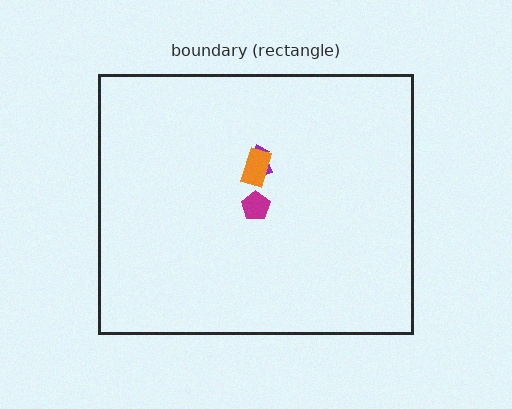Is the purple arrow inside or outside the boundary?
Inside.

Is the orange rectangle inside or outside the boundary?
Inside.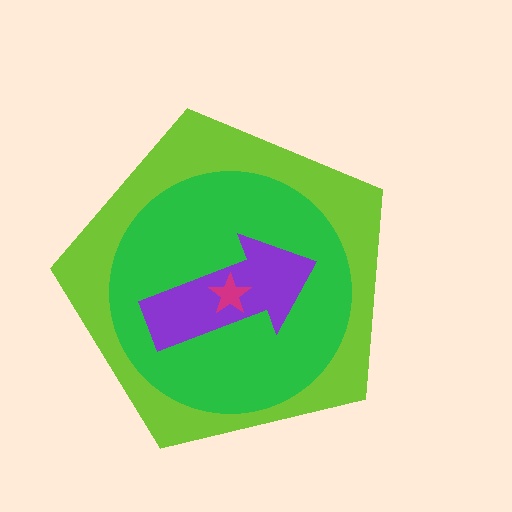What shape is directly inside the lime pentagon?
The green circle.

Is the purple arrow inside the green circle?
Yes.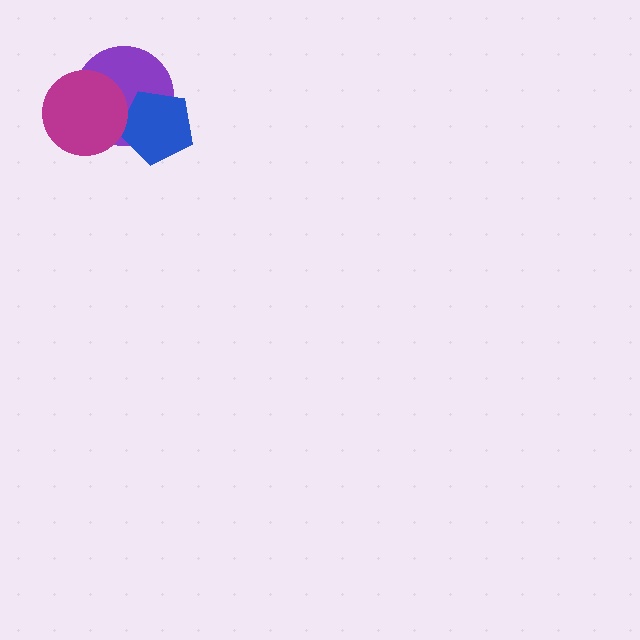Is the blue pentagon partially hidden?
Yes, it is partially covered by another shape.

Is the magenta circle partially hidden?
No, no other shape covers it.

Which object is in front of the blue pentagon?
The magenta circle is in front of the blue pentagon.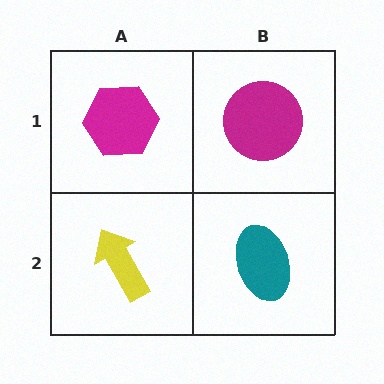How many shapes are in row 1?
2 shapes.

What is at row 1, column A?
A magenta hexagon.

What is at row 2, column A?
A yellow arrow.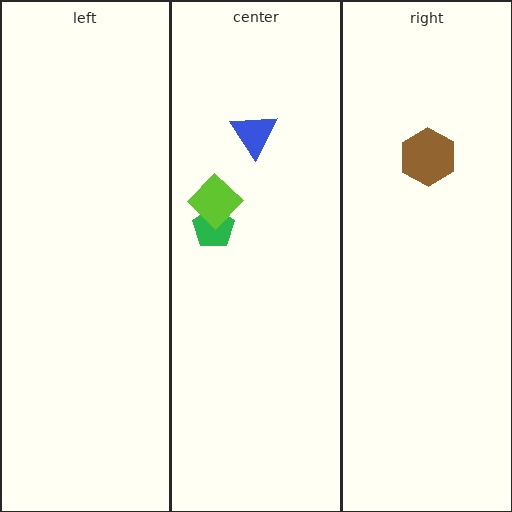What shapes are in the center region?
The green pentagon, the lime diamond, the blue triangle.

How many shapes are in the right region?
1.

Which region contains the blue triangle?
The center region.